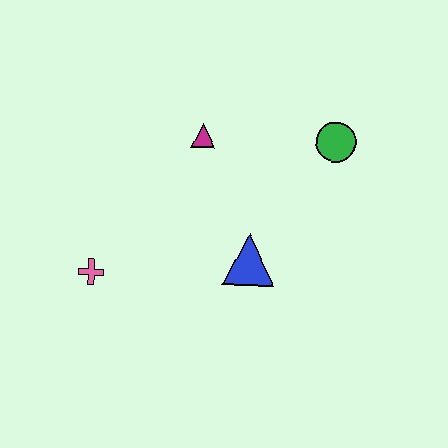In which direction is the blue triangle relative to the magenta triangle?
The blue triangle is below the magenta triangle.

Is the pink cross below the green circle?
Yes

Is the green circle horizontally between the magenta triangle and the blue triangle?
No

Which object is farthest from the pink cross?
The green circle is farthest from the pink cross.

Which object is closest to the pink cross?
The blue triangle is closest to the pink cross.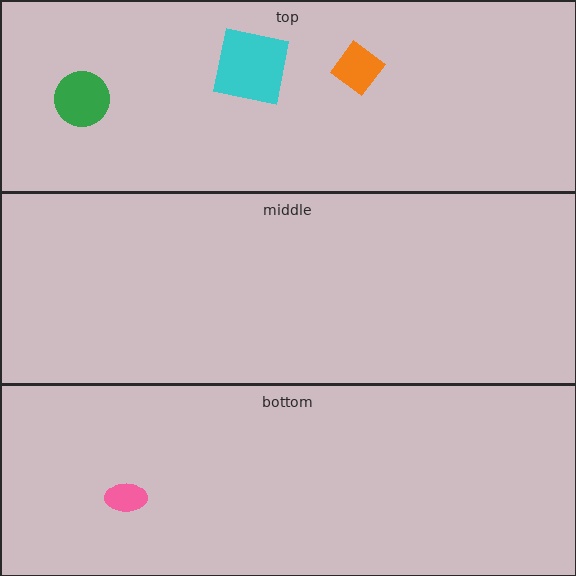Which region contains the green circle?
The top region.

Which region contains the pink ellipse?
The bottom region.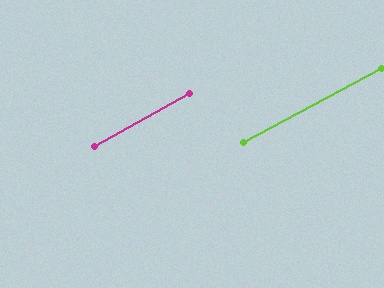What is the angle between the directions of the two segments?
Approximately 1 degree.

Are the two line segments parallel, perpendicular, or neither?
Parallel — their directions differ by only 1.1°.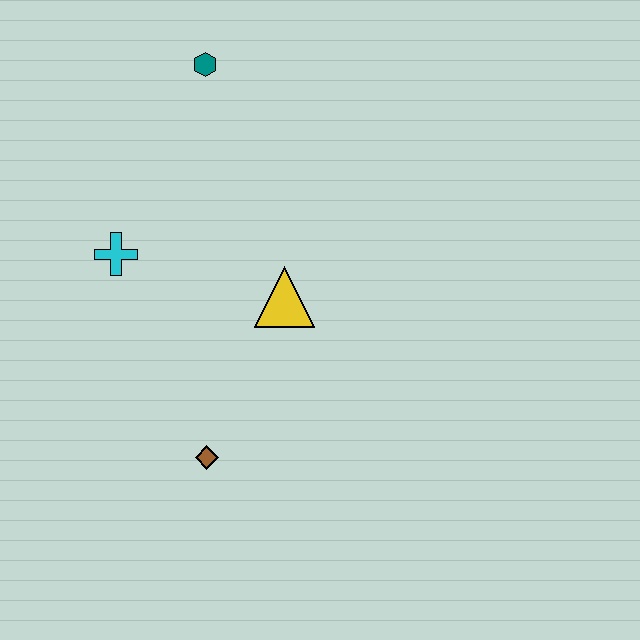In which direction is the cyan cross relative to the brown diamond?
The cyan cross is above the brown diamond.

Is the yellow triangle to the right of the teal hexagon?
Yes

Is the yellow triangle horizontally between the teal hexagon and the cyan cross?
No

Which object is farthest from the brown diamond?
The teal hexagon is farthest from the brown diamond.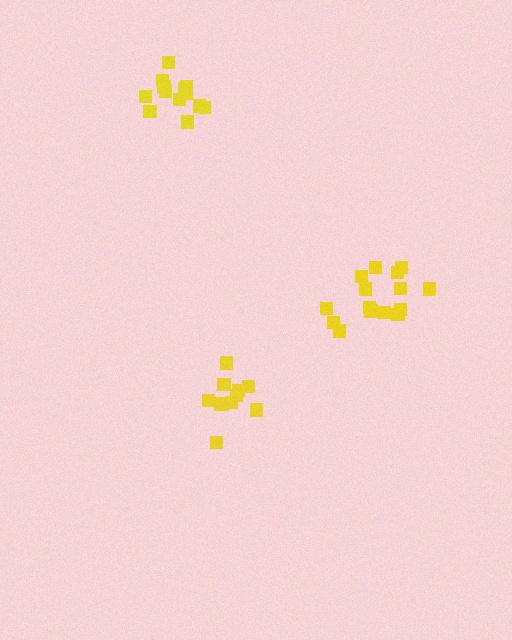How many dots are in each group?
Group 1: 11 dots, Group 2: 13 dots, Group 3: 15 dots (39 total).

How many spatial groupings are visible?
There are 3 spatial groupings.